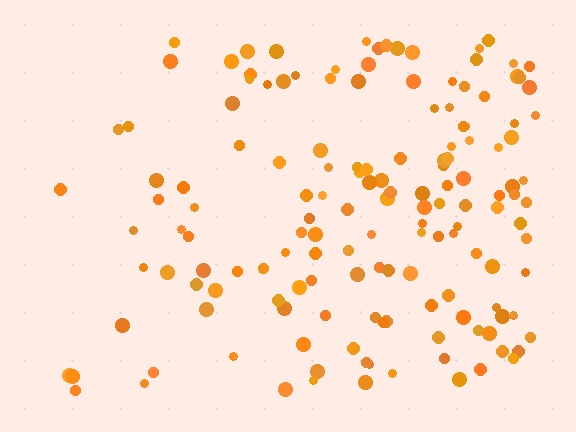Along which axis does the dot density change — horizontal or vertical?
Horizontal.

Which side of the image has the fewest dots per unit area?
The left.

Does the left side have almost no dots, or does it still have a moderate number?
Still a moderate number, just noticeably fewer than the right.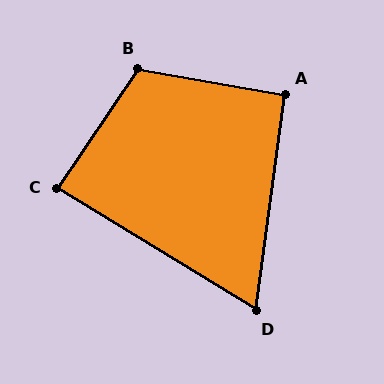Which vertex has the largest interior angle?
B, at approximately 114 degrees.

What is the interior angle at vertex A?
Approximately 92 degrees (approximately right).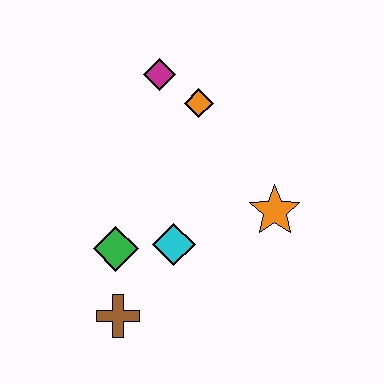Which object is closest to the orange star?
The cyan diamond is closest to the orange star.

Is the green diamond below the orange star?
Yes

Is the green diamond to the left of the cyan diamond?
Yes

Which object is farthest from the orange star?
The brown cross is farthest from the orange star.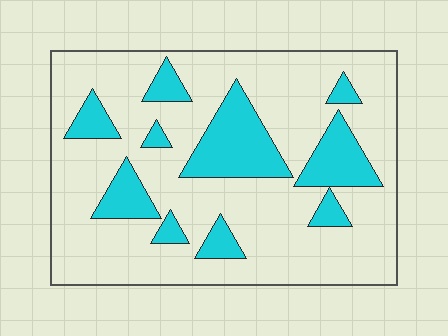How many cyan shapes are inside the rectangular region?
10.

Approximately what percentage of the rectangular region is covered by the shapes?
Approximately 25%.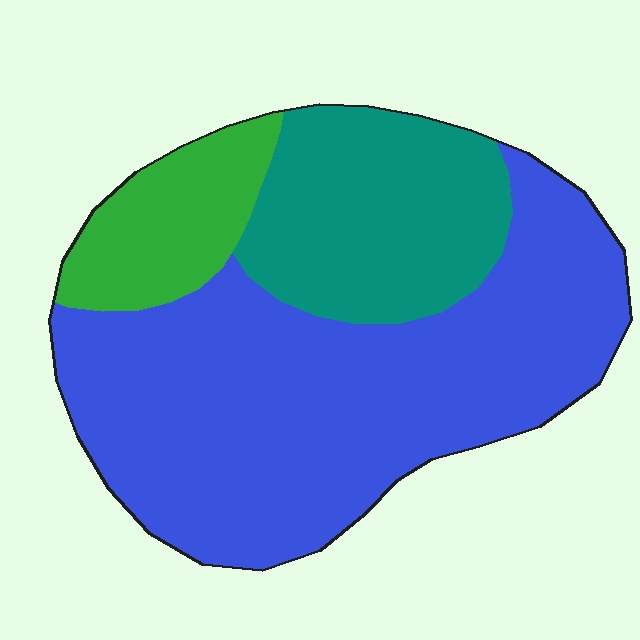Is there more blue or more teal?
Blue.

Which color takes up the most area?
Blue, at roughly 60%.